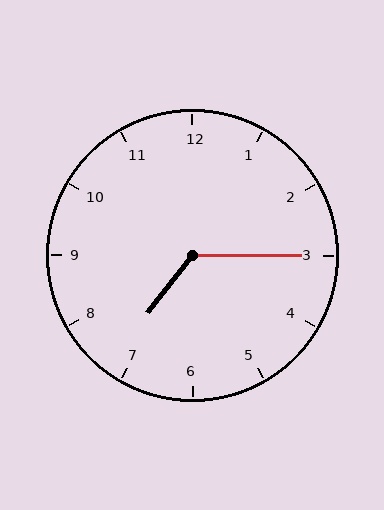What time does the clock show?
7:15.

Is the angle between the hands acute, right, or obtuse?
It is obtuse.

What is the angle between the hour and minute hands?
Approximately 128 degrees.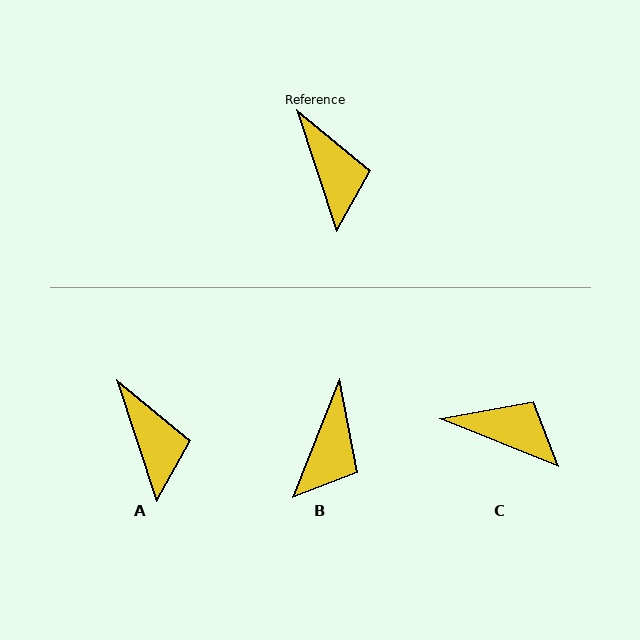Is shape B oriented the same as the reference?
No, it is off by about 40 degrees.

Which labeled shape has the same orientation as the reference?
A.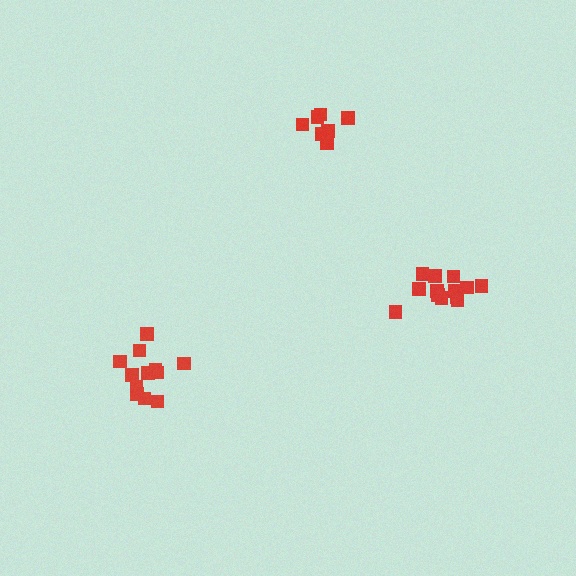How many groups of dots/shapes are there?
There are 3 groups.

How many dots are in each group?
Group 1: 13 dots, Group 2: 13 dots, Group 3: 7 dots (33 total).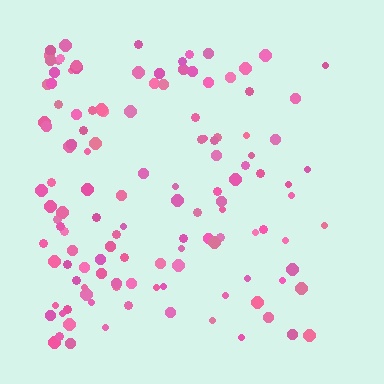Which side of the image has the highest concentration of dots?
The left.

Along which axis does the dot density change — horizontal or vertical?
Horizontal.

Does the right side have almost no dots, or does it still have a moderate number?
Still a moderate number, just noticeably fewer than the left.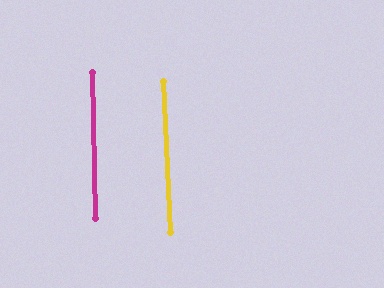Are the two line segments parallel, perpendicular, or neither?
Parallel — their directions differ by only 1.7°.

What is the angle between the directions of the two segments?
Approximately 2 degrees.